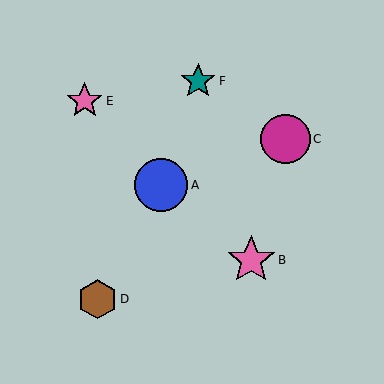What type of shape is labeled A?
Shape A is a blue circle.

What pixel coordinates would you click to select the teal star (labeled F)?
Click at (198, 81) to select the teal star F.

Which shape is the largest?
The blue circle (labeled A) is the largest.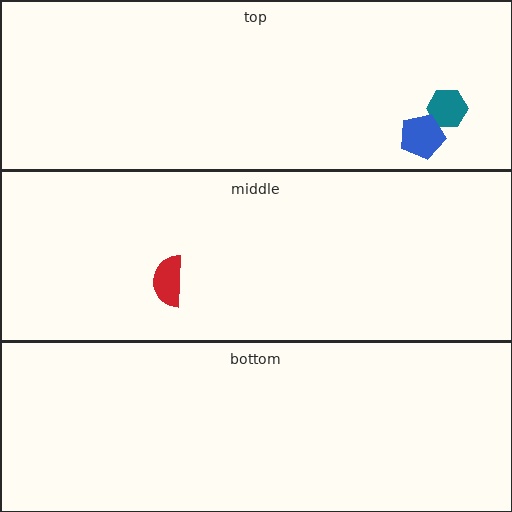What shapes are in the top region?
The teal hexagon, the blue pentagon.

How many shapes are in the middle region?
1.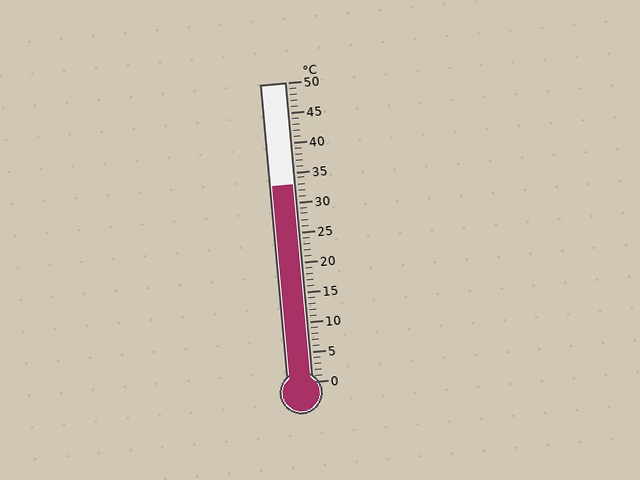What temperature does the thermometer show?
The thermometer shows approximately 33°C.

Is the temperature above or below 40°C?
The temperature is below 40°C.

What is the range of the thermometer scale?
The thermometer scale ranges from 0°C to 50°C.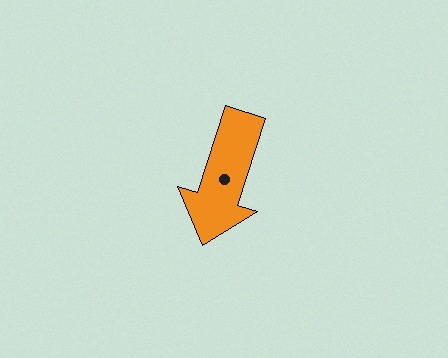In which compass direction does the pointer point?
South.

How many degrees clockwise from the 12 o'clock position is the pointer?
Approximately 198 degrees.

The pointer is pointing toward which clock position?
Roughly 7 o'clock.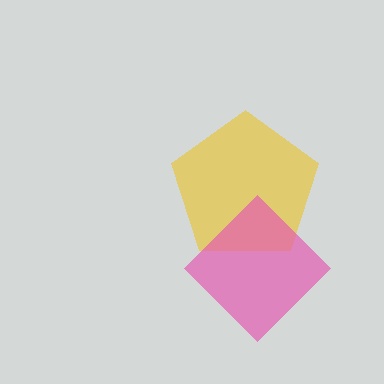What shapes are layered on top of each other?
The layered shapes are: a yellow pentagon, a pink diamond.